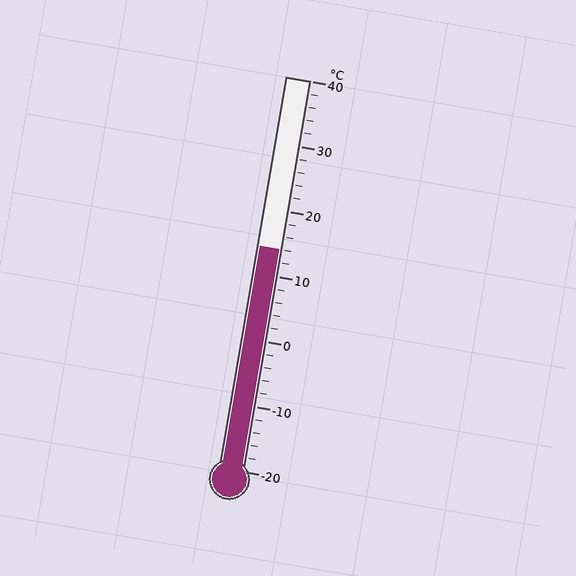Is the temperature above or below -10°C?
The temperature is above -10°C.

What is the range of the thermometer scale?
The thermometer scale ranges from -20°C to 40°C.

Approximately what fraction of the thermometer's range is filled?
The thermometer is filled to approximately 55% of its range.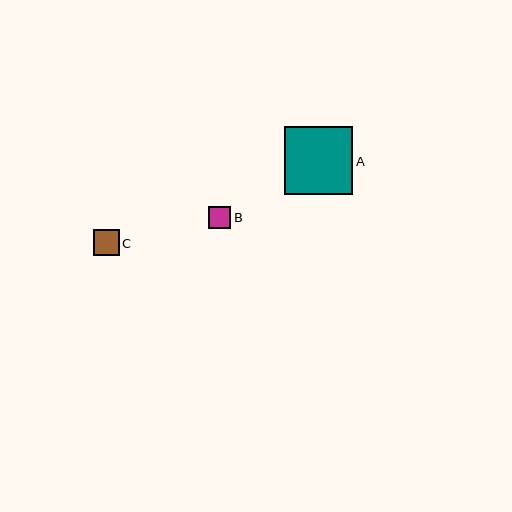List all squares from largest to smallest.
From largest to smallest: A, C, B.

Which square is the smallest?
Square B is the smallest with a size of approximately 22 pixels.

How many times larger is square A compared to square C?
Square A is approximately 2.6 times the size of square C.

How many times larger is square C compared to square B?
Square C is approximately 1.2 times the size of square B.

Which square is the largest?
Square A is the largest with a size of approximately 68 pixels.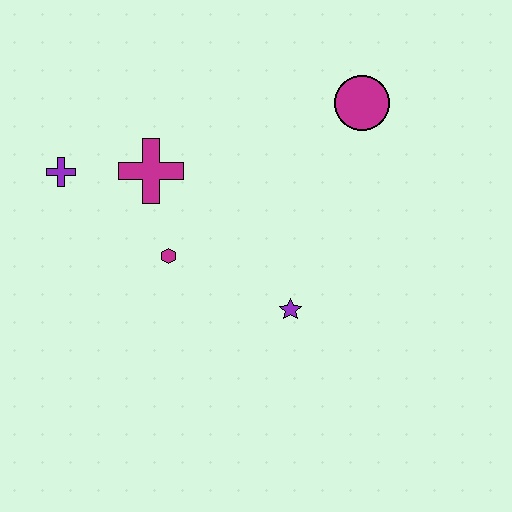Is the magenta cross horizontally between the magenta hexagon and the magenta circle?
No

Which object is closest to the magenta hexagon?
The magenta cross is closest to the magenta hexagon.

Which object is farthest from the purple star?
The purple cross is farthest from the purple star.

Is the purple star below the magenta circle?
Yes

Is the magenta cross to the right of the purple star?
No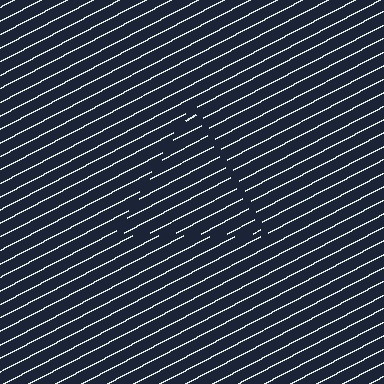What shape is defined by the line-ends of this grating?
An illusory triangle. The interior of the shape contains the same grating, shifted by half a period — the contour is defined by the phase discontinuity where line-ends from the inner and outer gratings abut.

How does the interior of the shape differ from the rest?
The interior of the shape contains the same grating, shifted by half a period — the contour is defined by the phase discontinuity where line-ends from the inner and outer gratings abut.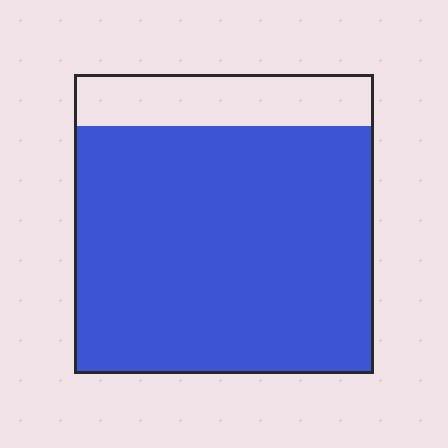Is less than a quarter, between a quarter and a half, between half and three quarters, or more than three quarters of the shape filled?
More than three quarters.